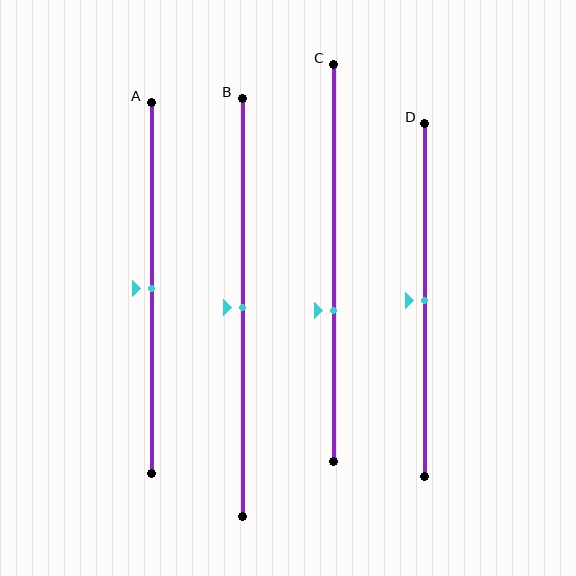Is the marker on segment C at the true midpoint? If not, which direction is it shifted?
No, the marker on segment C is shifted downward by about 12% of the segment length.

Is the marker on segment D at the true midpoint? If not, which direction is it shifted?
Yes, the marker on segment D is at the true midpoint.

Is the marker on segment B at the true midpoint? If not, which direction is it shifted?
Yes, the marker on segment B is at the true midpoint.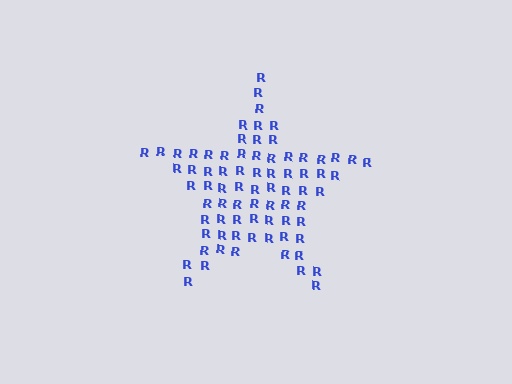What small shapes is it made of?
It is made of small letter R's.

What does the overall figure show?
The overall figure shows a star.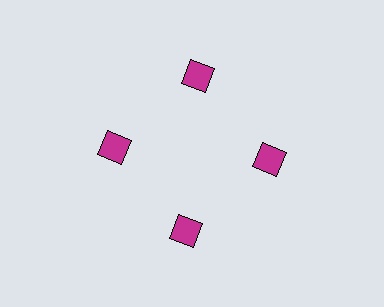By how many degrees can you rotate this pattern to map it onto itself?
The pattern maps onto itself every 90 degrees of rotation.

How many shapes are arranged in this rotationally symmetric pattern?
There are 4 shapes, arranged in 4 groups of 1.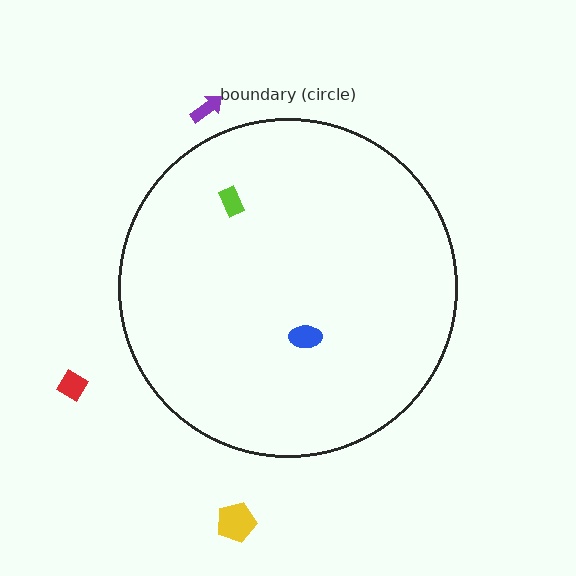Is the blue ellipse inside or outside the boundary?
Inside.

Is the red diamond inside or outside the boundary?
Outside.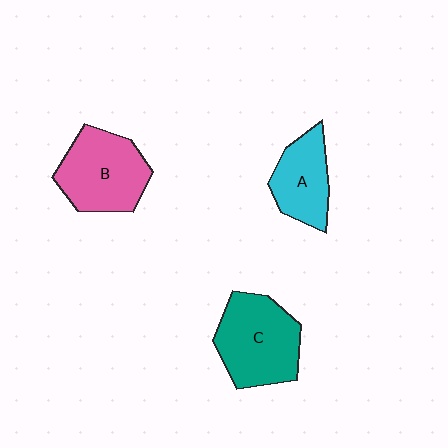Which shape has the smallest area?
Shape A (cyan).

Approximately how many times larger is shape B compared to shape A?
Approximately 1.4 times.